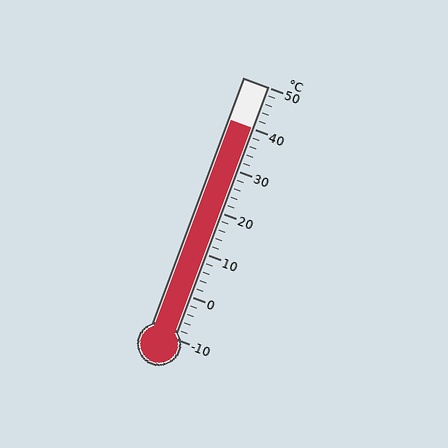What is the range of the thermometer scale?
The thermometer scale ranges from -10°C to 50°C.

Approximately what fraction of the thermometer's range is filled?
The thermometer is filled to approximately 85% of its range.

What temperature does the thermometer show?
The thermometer shows approximately 40°C.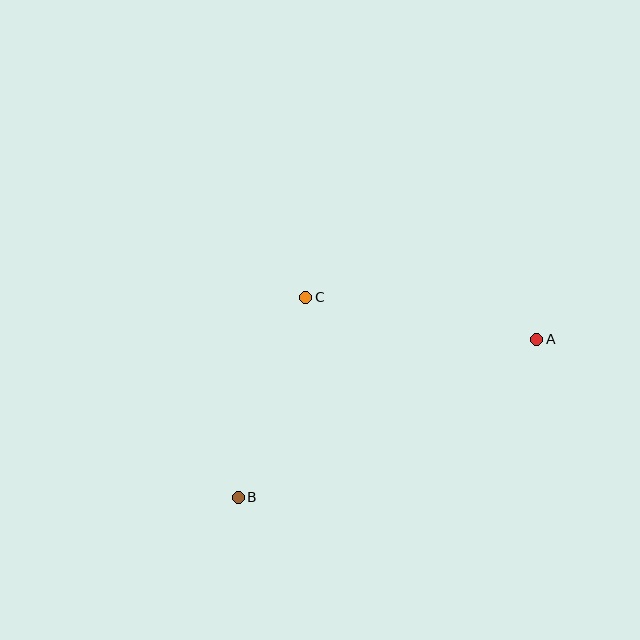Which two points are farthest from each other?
Points A and B are farthest from each other.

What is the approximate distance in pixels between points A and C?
The distance between A and C is approximately 235 pixels.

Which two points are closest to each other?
Points B and C are closest to each other.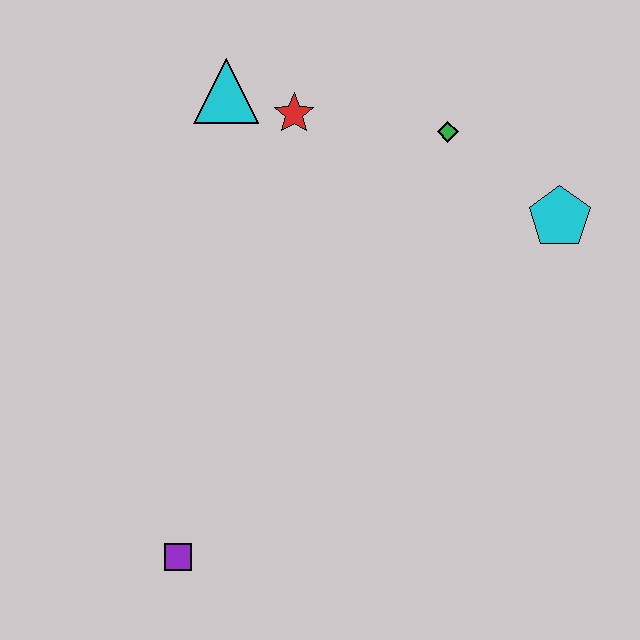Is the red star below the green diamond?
No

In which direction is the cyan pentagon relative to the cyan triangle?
The cyan pentagon is to the right of the cyan triangle.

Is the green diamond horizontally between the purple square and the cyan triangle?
No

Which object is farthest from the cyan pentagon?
The purple square is farthest from the cyan pentagon.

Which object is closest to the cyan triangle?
The red star is closest to the cyan triangle.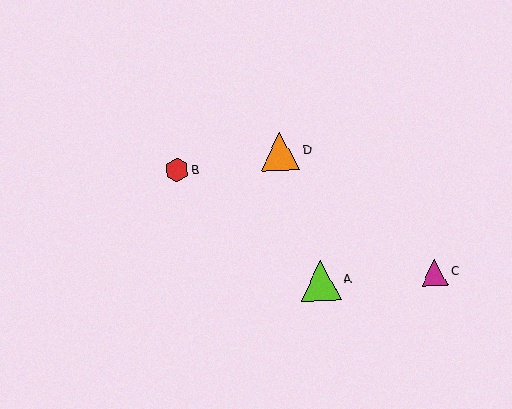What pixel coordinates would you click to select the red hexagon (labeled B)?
Click at (177, 170) to select the red hexagon B.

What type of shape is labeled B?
Shape B is a red hexagon.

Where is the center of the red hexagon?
The center of the red hexagon is at (177, 170).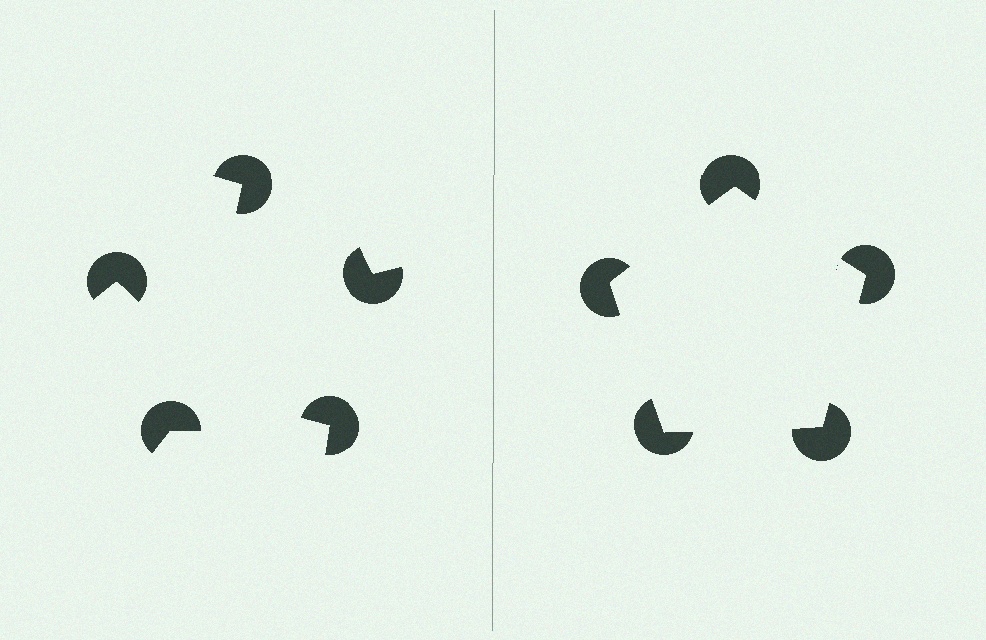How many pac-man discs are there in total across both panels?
10 — 5 on each side.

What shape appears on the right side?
An illusory pentagon.